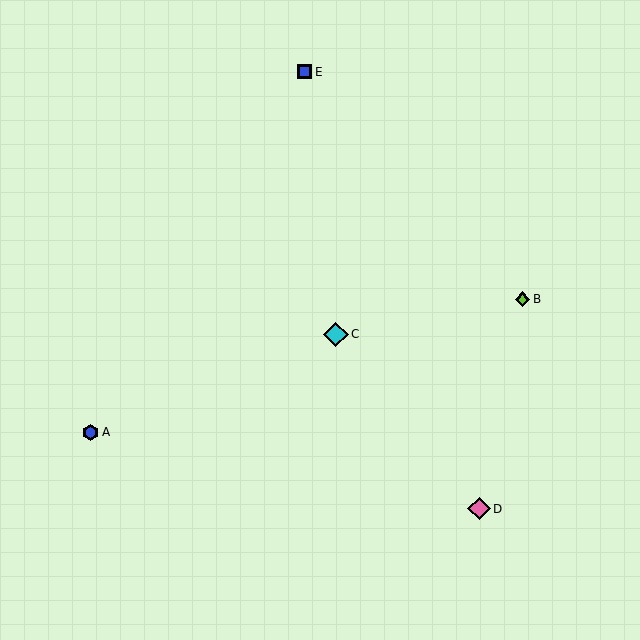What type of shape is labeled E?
Shape E is a blue square.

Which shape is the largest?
The cyan diamond (labeled C) is the largest.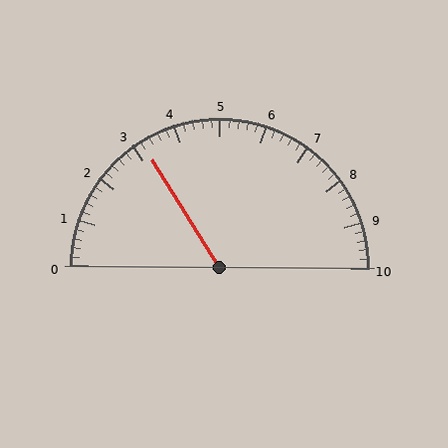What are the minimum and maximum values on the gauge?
The gauge ranges from 0 to 10.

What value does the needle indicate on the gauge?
The needle indicates approximately 3.2.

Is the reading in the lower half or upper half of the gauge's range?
The reading is in the lower half of the range (0 to 10).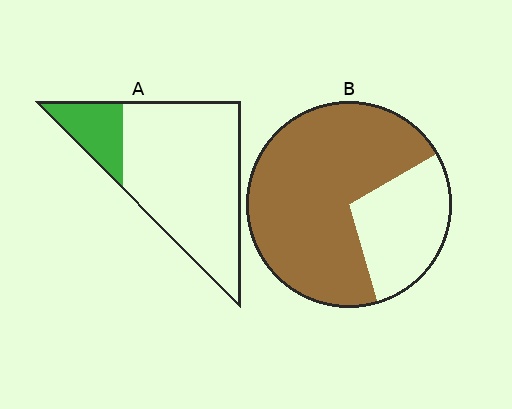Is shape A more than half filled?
No.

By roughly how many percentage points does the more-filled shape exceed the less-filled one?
By roughly 55 percentage points (B over A).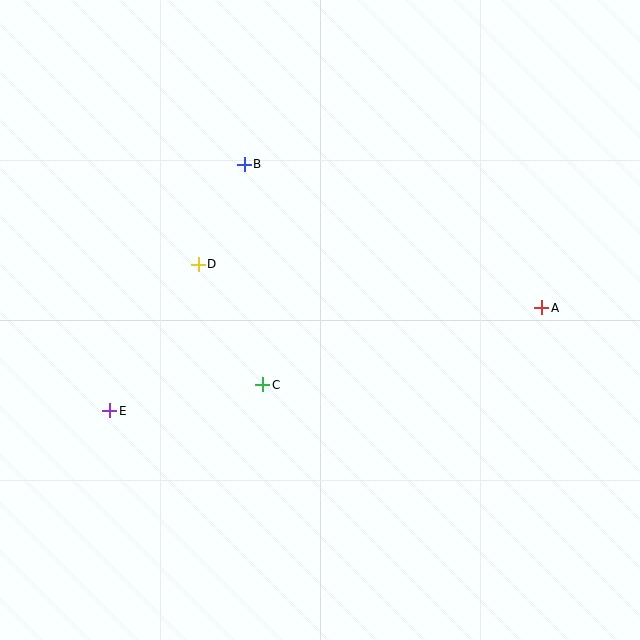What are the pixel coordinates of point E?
Point E is at (110, 411).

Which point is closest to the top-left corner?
Point B is closest to the top-left corner.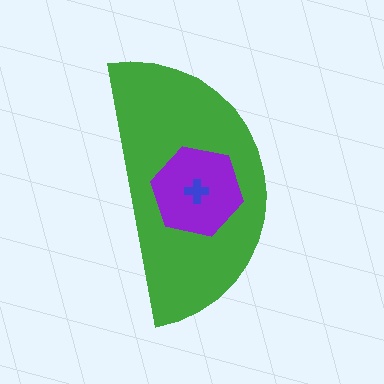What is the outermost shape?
The green semicircle.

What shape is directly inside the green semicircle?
The purple hexagon.